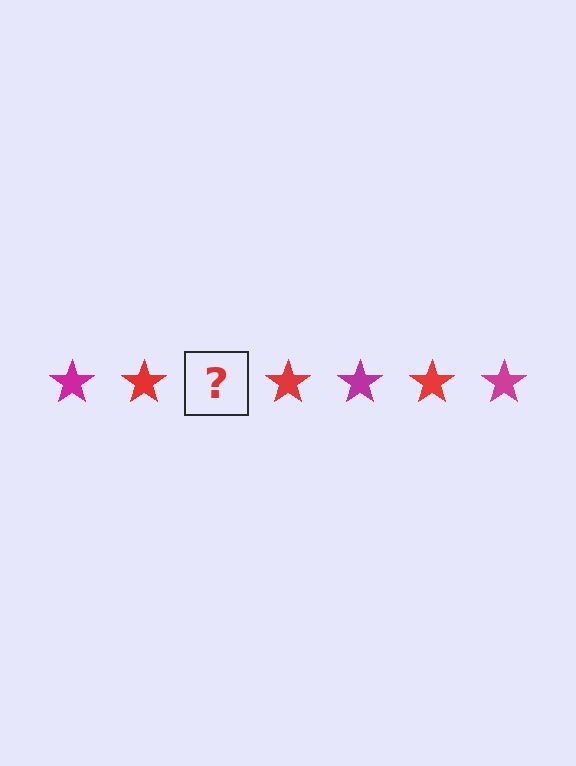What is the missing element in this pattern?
The missing element is a magenta star.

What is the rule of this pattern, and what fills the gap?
The rule is that the pattern cycles through magenta, red stars. The gap should be filled with a magenta star.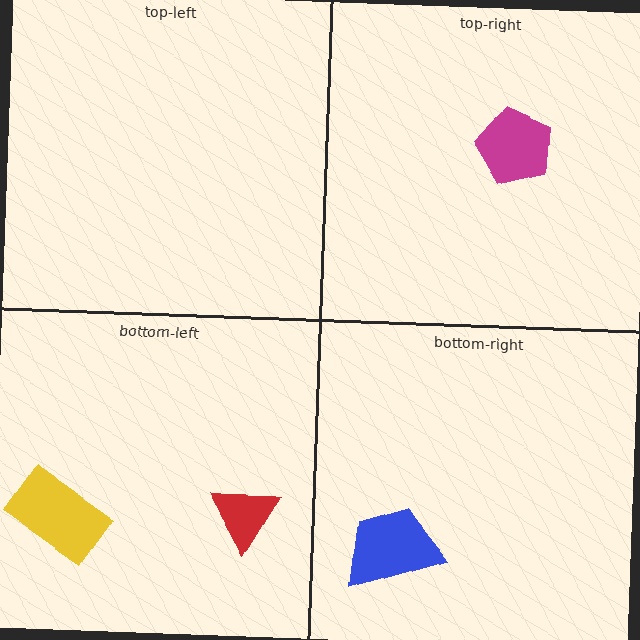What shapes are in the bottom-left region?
The yellow rectangle, the red triangle.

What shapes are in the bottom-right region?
The blue trapezoid.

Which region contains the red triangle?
The bottom-left region.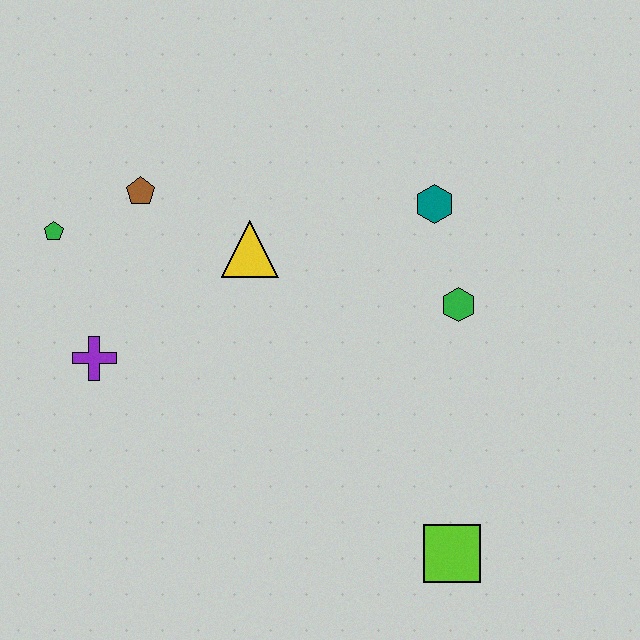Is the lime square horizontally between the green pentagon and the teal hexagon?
No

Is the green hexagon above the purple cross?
Yes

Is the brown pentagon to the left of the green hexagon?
Yes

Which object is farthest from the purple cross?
The lime square is farthest from the purple cross.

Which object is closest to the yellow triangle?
The brown pentagon is closest to the yellow triangle.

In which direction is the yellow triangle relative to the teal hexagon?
The yellow triangle is to the left of the teal hexagon.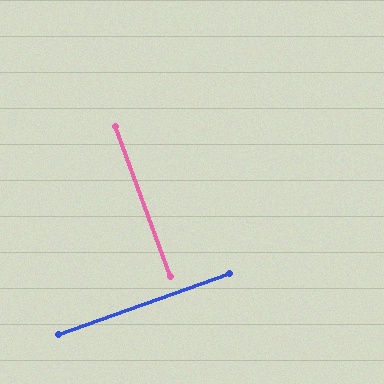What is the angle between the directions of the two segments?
Approximately 89 degrees.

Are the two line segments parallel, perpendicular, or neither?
Perpendicular — they meet at approximately 89°.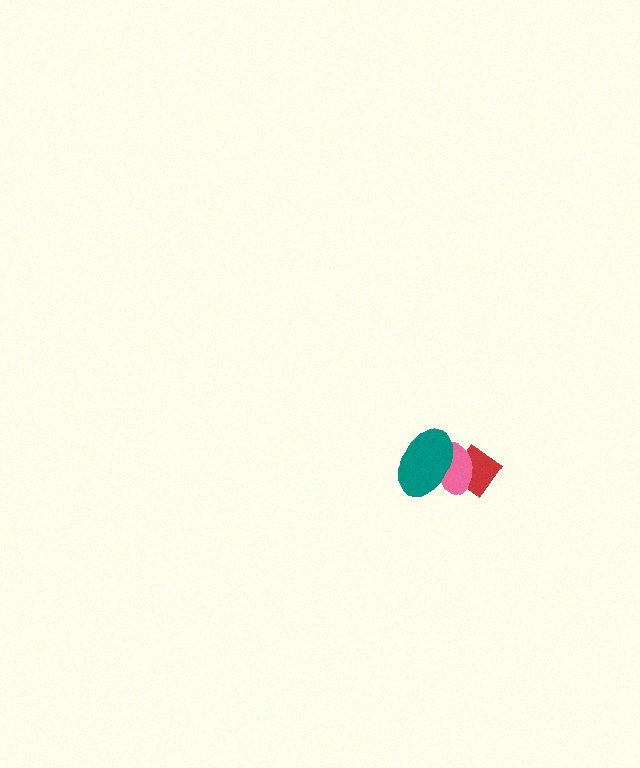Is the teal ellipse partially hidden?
No, no other shape covers it.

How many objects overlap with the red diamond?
2 objects overlap with the red diamond.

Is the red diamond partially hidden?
Yes, it is partially covered by another shape.